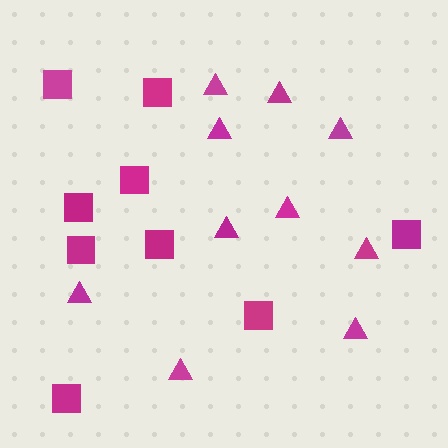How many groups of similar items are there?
There are 2 groups: one group of triangles (10) and one group of squares (9).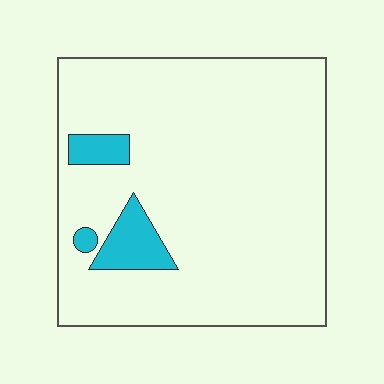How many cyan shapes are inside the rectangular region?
3.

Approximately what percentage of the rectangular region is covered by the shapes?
Approximately 10%.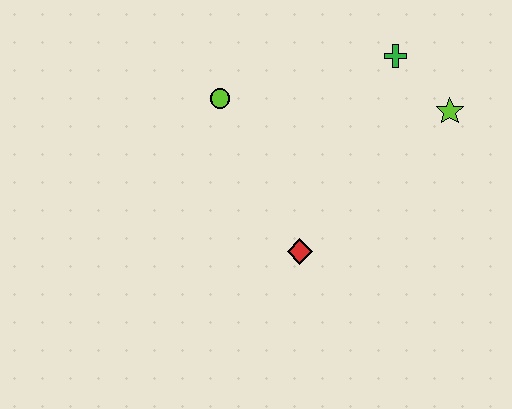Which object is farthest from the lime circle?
The lime star is farthest from the lime circle.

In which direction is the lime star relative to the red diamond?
The lime star is to the right of the red diamond.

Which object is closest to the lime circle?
The red diamond is closest to the lime circle.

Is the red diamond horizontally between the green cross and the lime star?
No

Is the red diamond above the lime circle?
No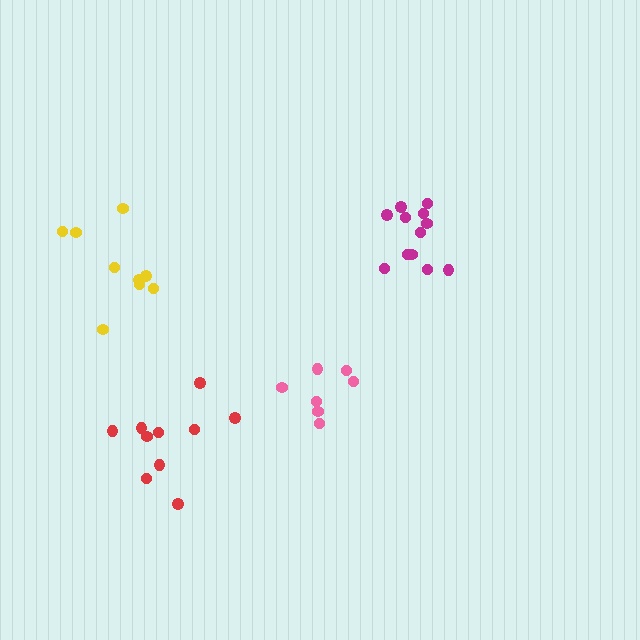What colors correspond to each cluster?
The clusters are colored: magenta, pink, red, yellow.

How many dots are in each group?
Group 1: 12 dots, Group 2: 7 dots, Group 3: 10 dots, Group 4: 9 dots (38 total).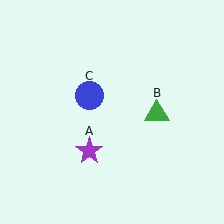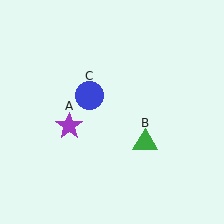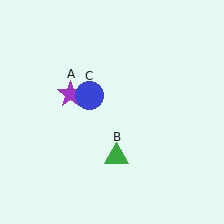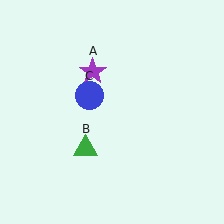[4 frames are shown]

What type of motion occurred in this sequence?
The purple star (object A), green triangle (object B) rotated clockwise around the center of the scene.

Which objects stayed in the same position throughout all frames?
Blue circle (object C) remained stationary.